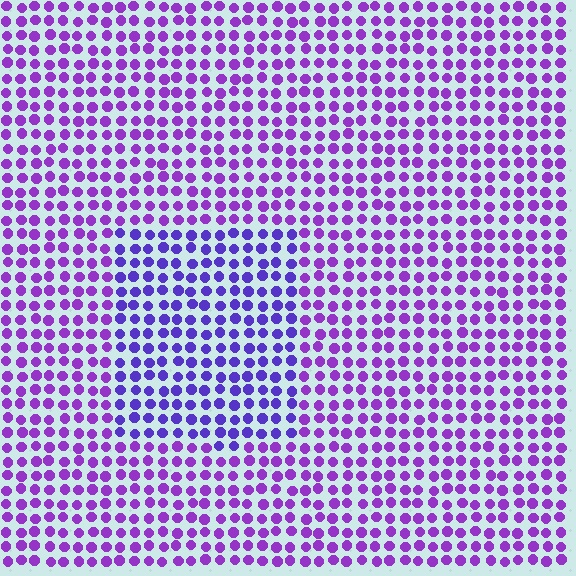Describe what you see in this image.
The image is filled with small purple elements in a uniform arrangement. A rectangle-shaped region is visible where the elements are tinted to a slightly different hue, forming a subtle color boundary.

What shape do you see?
I see a rectangle.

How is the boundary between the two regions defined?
The boundary is defined purely by a slight shift in hue (about 26 degrees). Spacing, size, and orientation are identical on both sides.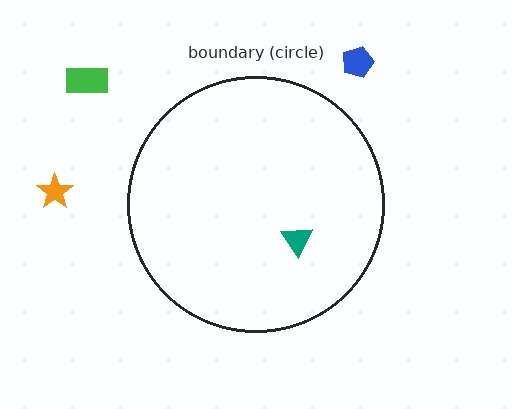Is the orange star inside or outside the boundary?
Outside.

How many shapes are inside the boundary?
1 inside, 3 outside.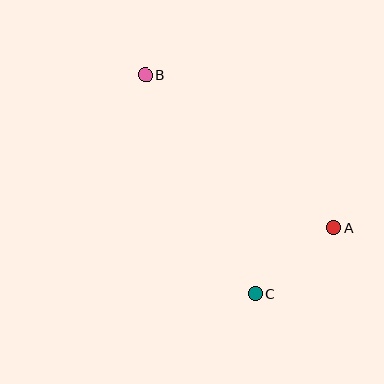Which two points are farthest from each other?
Points B and C are farthest from each other.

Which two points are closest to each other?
Points A and C are closest to each other.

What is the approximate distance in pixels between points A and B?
The distance between A and B is approximately 242 pixels.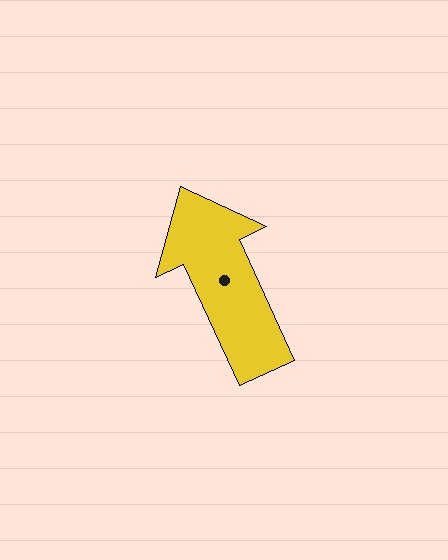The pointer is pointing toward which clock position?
Roughly 11 o'clock.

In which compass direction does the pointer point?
Northwest.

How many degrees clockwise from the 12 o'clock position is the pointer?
Approximately 335 degrees.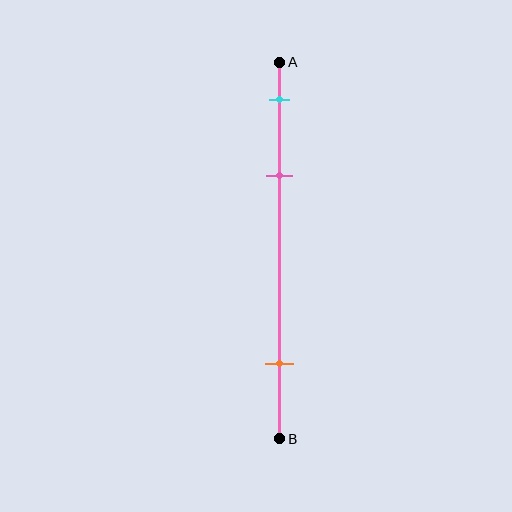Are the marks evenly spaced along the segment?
No, the marks are not evenly spaced.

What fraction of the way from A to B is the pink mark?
The pink mark is approximately 30% (0.3) of the way from A to B.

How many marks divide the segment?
There are 3 marks dividing the segment.